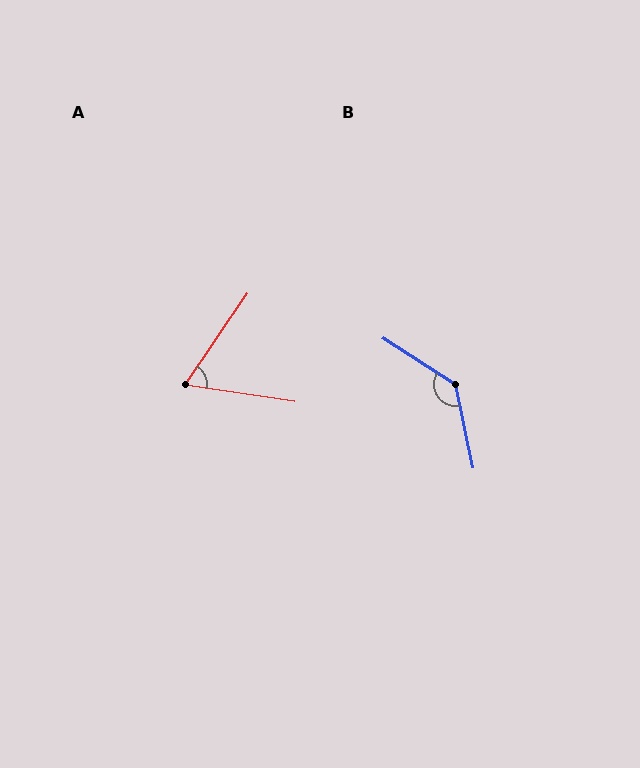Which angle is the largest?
B, at approximately 135 degrees.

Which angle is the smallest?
A, at approximately 65 degrees.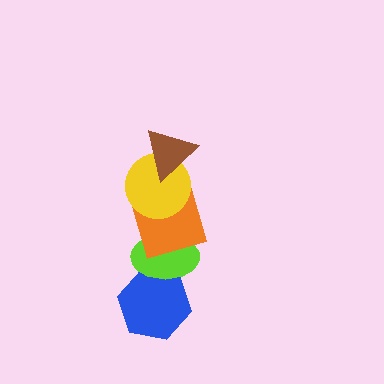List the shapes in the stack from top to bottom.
From top to bottom: the brown triangle, the yellow circle, the orange square, the lime ellipse, the blue hexagon.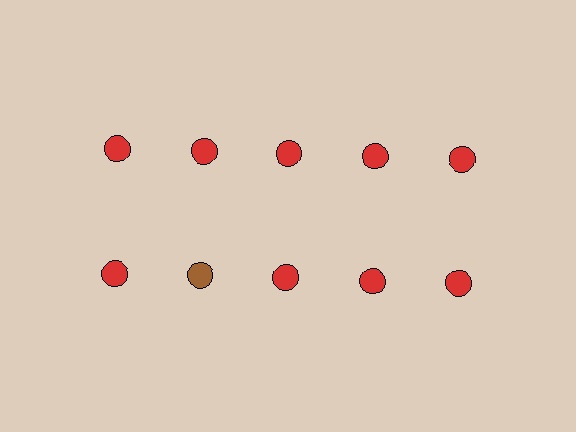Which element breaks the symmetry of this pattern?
The brown circle in the second row, second from left column breaks the symmetry. All other shapes are red circles.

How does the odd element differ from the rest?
It has a different color: brown instead of red.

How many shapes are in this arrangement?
There are 10 shapes arranged in a grid pattern.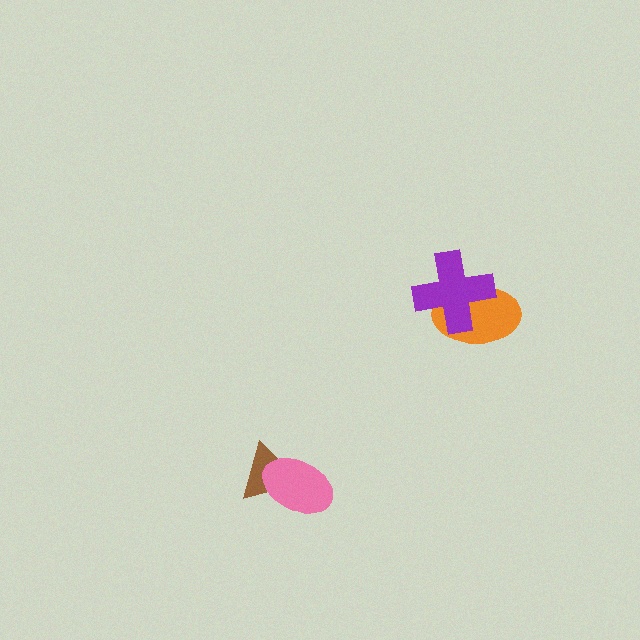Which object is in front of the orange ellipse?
The purple cross is in front of the orange ellipse.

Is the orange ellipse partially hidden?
Yes, it is partially covered by another shape.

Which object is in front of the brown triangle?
The pink ellipse is in front of the brown triangle.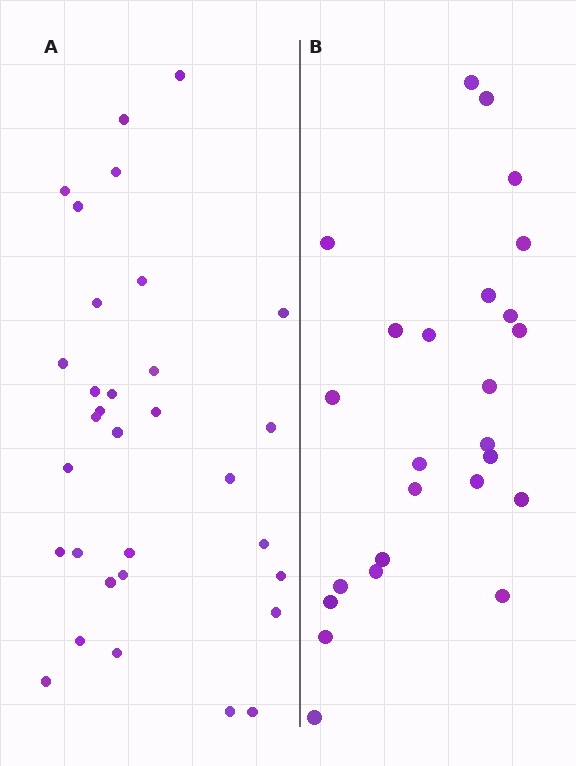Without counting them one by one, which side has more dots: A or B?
Region A (the left region) has more dots.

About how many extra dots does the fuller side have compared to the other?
Region A has roughly 8 or so more dots than region B.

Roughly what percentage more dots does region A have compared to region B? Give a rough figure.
About 30% more.